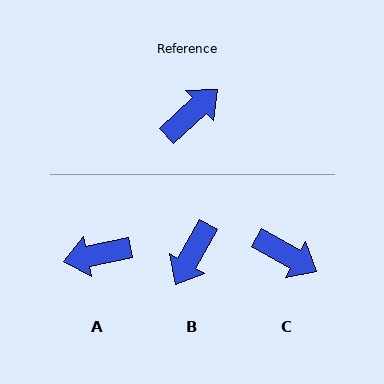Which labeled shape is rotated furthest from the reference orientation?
B, about 162 degrees away.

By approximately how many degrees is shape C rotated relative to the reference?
Approximately 72 degrees clockwise.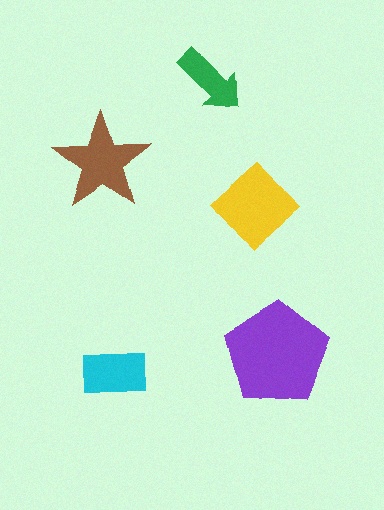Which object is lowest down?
The cyan rectangle is bottommost.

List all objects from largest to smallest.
The purple pentagon, the yellow diamond, the brown star, the cyan rectangle, the green arrow.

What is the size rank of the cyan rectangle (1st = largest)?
4th.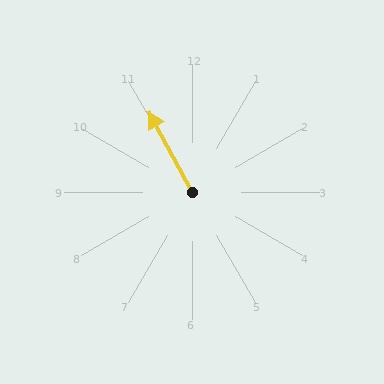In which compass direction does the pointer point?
Northwest.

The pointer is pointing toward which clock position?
Roughly 11 o'clock.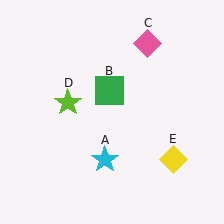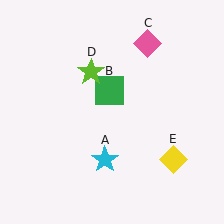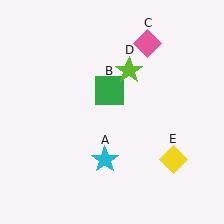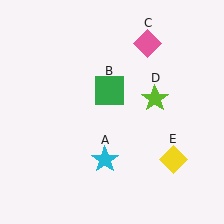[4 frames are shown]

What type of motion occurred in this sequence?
The lime star (object D) rotated clockwise around the center of the scene.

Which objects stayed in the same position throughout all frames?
Cyan star (object A) and green square (object B) and pink diamond (object C) and yellow diamond (object E) remained stationary.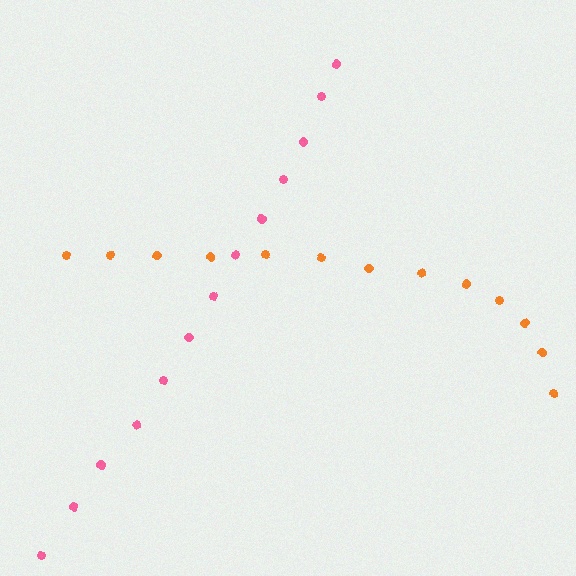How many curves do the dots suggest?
There are 2 distinct paths.